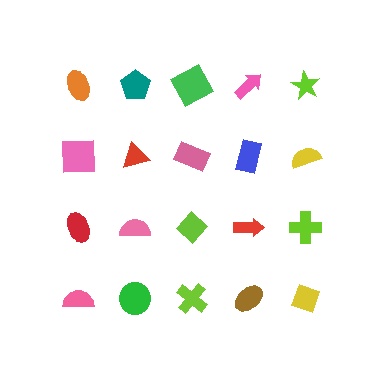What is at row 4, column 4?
A brown ellipse.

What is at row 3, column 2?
A pink semicircle.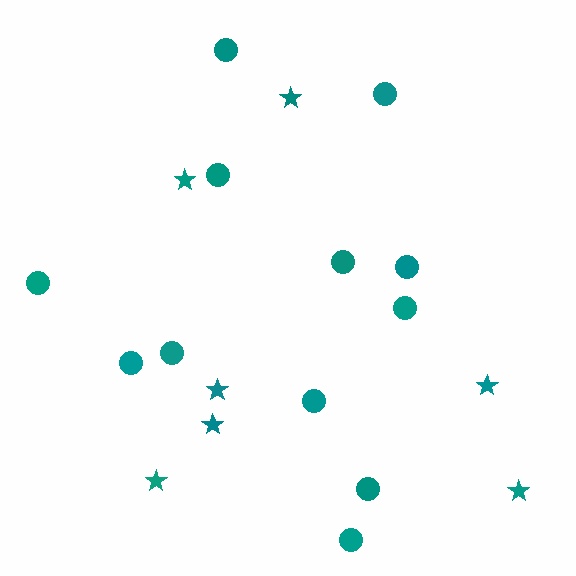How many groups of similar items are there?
There are 2 groups: one group of circles (12) and one group of stars (7).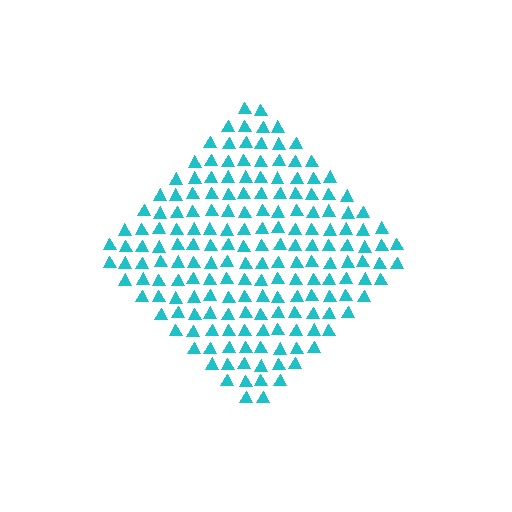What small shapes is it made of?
It is made of small triangles.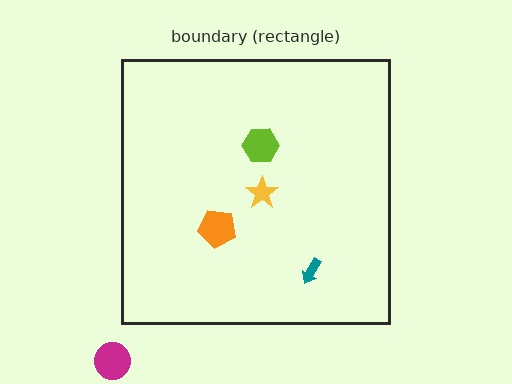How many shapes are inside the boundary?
4 inside, 1 outside.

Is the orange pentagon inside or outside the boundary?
Inside.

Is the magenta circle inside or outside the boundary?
Outside.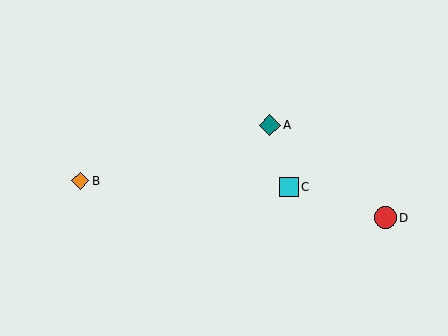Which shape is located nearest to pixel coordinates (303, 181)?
The cyan square (labeled C) at (289, 187) is nearest to that location.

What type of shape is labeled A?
Shape A is a teal diamond.